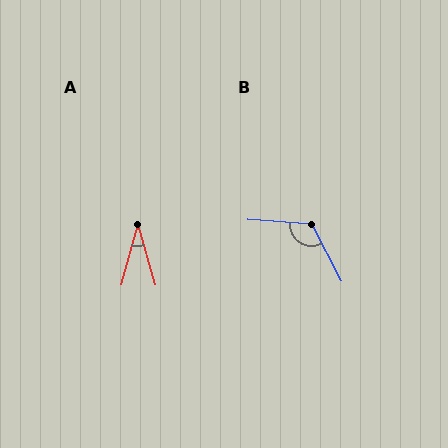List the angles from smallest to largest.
A (32°), B (122°).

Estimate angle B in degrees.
Approximately 122 degrees.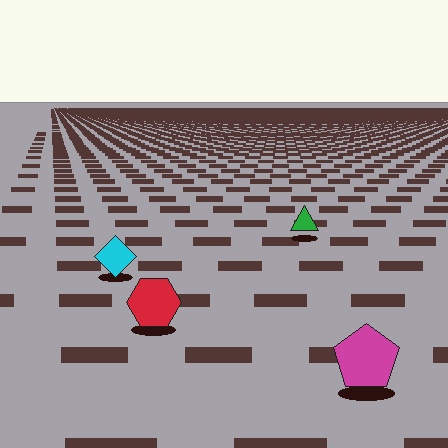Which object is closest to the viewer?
The magenta pentagon is closest. The texture marks near it are larger and more spread out.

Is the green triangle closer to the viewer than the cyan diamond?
No. The cyan diamond is closer — you can tell from the texture gradient: the ground texture is coarser near it.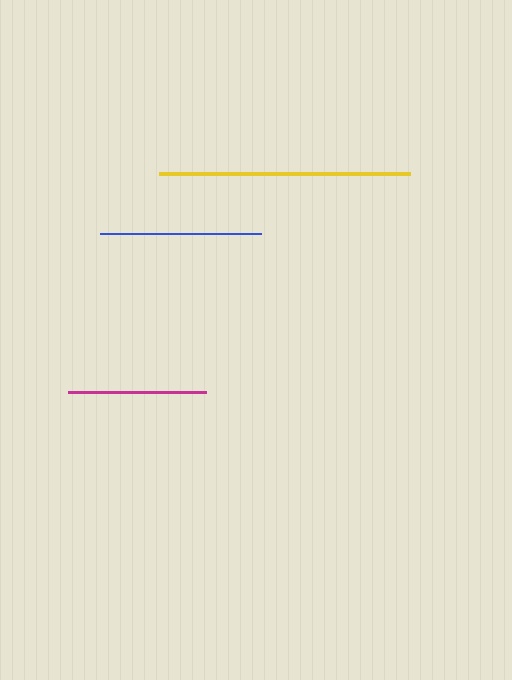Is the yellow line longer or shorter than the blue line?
The yellow line is longer than the blue line.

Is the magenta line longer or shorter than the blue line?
The blue line is longer than the magenta line.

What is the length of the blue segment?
The blue segment is approximately 161 pixels long.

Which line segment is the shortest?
The magenta line is the shortest at approximately 138 pixels.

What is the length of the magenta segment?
The magenta segment is approximately 138 pixels long.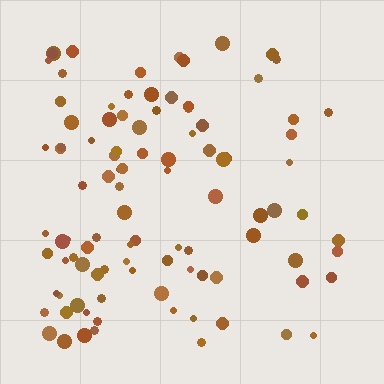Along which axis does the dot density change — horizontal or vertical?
Horizontal.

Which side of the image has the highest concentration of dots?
The left.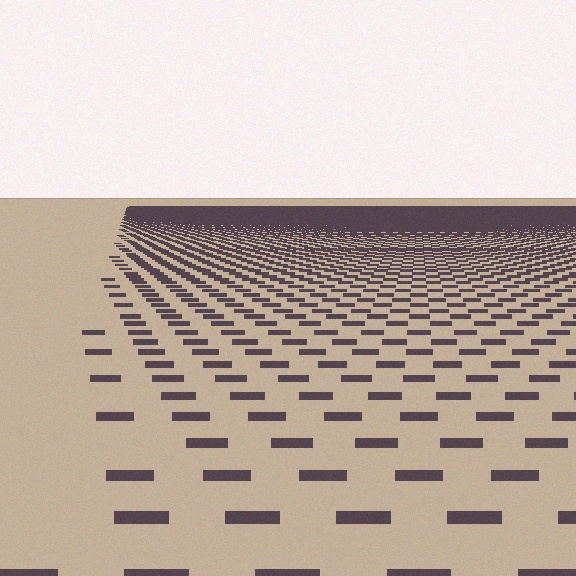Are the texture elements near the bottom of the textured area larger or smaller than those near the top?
Larger. Near the bottom, elements are closer to the viewer and appear at a bigger on-screen size.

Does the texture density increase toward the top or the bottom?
Density increases toward the top.